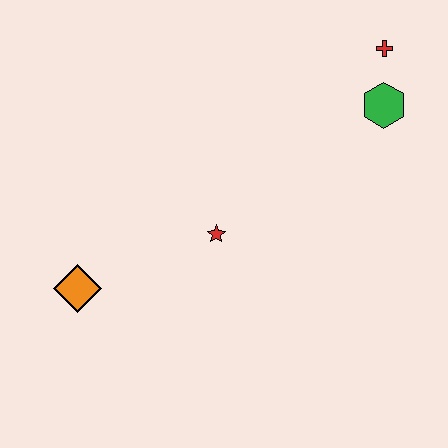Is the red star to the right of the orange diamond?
Yes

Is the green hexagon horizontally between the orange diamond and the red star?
No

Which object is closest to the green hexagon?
The red cross is closest to the green hexagon.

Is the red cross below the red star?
No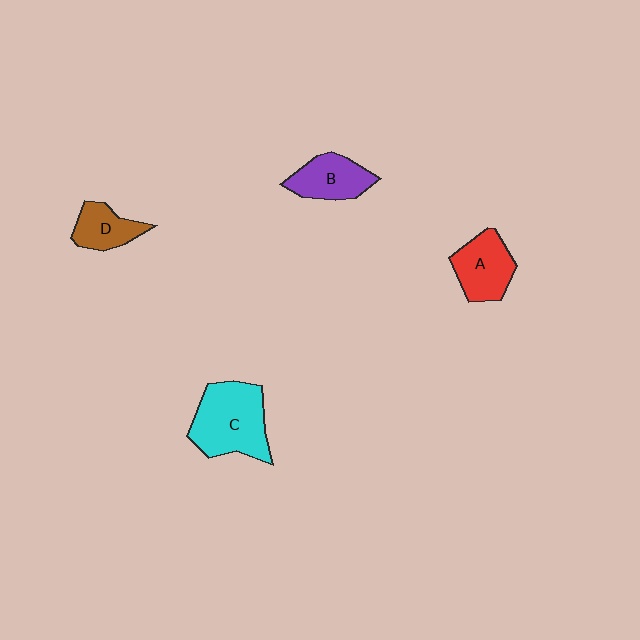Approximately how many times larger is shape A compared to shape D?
Approximately 1.3 times.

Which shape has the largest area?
Shape C (cyan).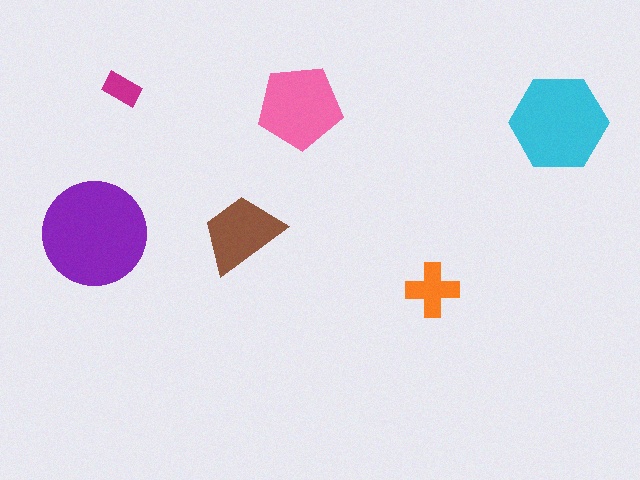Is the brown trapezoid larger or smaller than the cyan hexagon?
Smaller.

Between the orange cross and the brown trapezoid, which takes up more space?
The brown trapezoid.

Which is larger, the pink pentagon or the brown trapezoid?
The pink pentagon.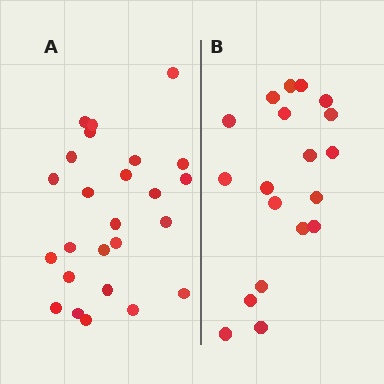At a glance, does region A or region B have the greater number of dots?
Region A (the left region) has more dots.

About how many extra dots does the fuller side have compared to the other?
Region A has about 6 more dots than region B.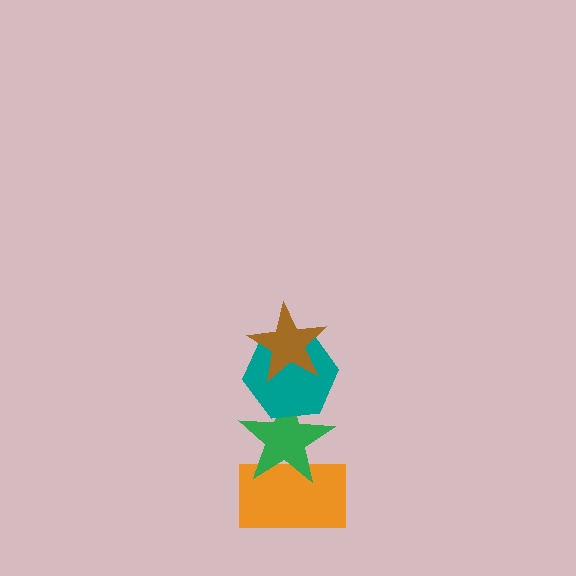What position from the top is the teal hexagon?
The teal hexagon is 2nd from the top.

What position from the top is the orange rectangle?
The orange rectangle is 4th from the top.